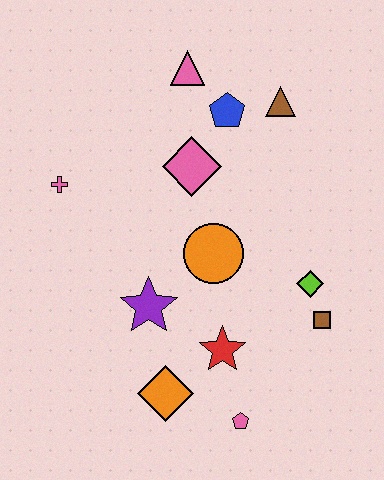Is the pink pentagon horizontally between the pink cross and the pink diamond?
No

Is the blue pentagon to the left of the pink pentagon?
Yes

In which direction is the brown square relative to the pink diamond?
The brown square is below the pink diamond.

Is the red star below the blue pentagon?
Yes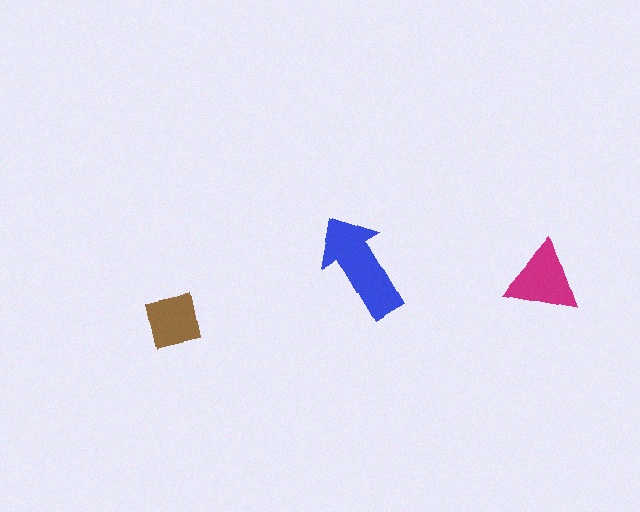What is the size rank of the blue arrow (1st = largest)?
1st.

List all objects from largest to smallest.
The blue arrow, the magenta triangle, the brown square.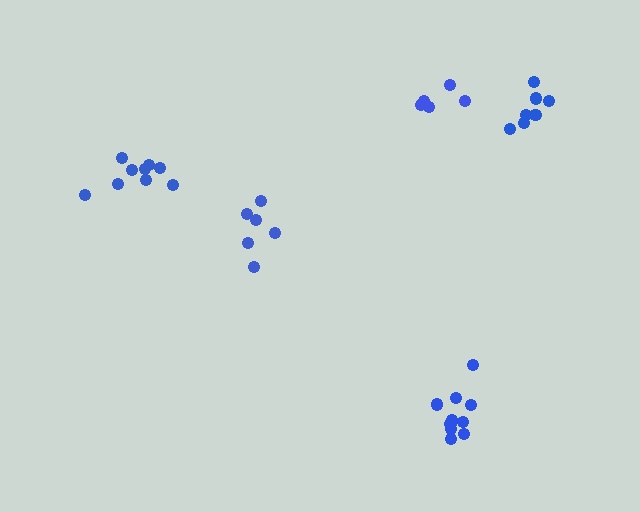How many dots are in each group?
Group 1: 8 dots, Group 2: 9 dots, Group 3: 5 dots, Group 4: 10 dots, Group 5: 6 dots (38 total).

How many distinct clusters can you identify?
There are 5 distinct clusters.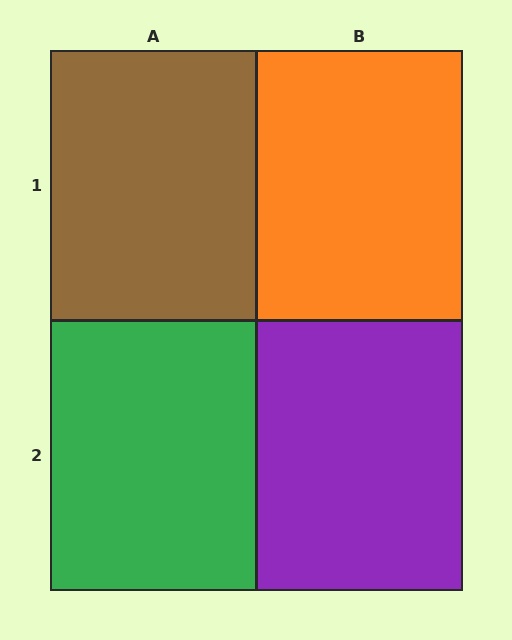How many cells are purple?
1 cell is purple.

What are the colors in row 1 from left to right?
Brown, orange.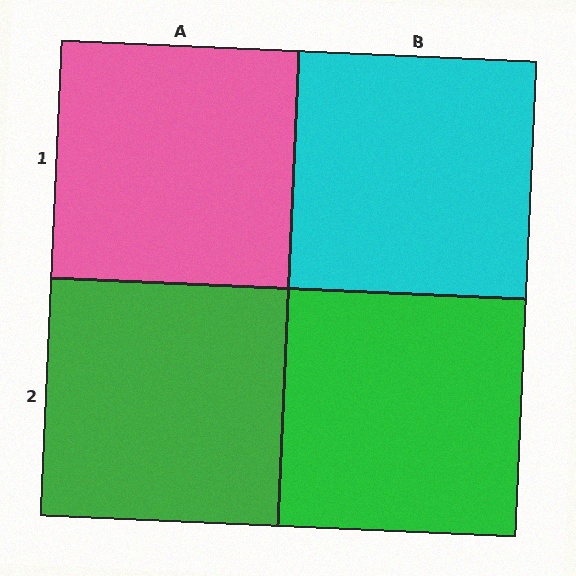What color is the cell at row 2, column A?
Green.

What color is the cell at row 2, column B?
Green.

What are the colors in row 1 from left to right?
Pink, cyan.